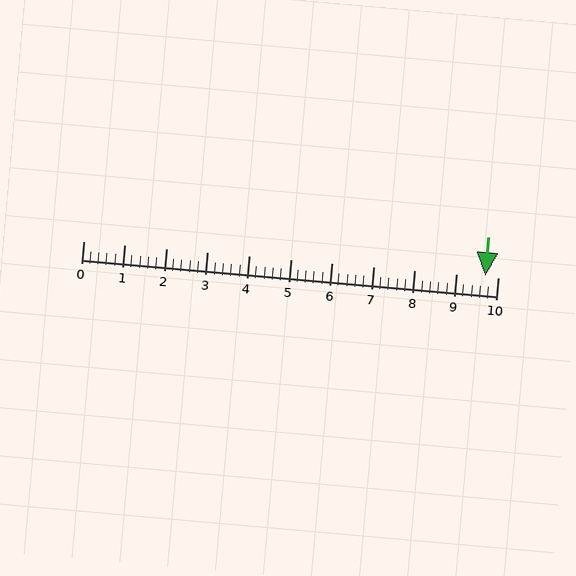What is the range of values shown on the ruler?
The ruler shows values from 0 to 10.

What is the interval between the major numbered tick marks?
The major tick marks are spaced 1 units apart.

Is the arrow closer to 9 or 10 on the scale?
The arrow is closer to 10.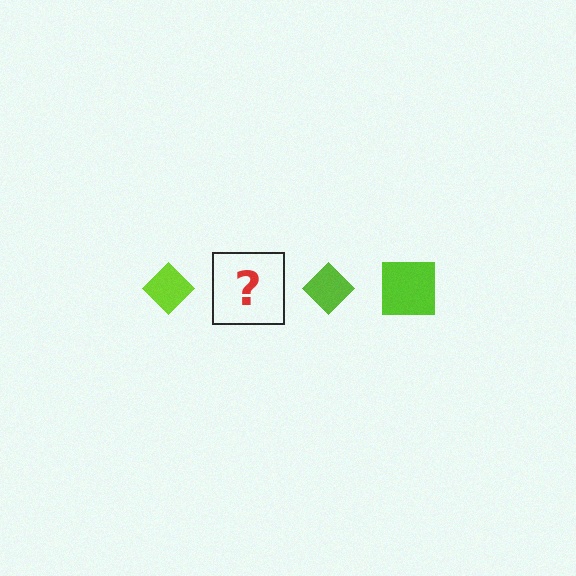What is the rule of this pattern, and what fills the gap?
The rule is that the pattern cycles through diamond, square shapes in lime. The gap should be filled with a lime square.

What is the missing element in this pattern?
The missing element is a lime square.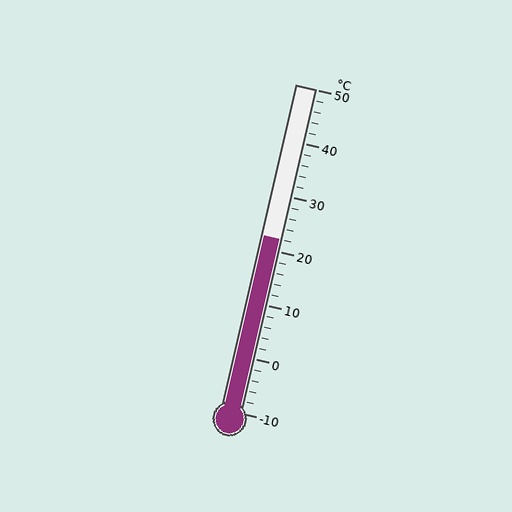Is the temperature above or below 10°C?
The temperature is above 10°C.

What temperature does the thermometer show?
The thermometer shows approximately 22°C.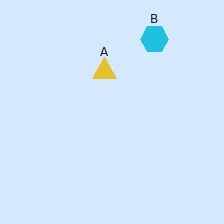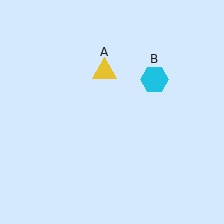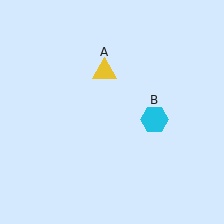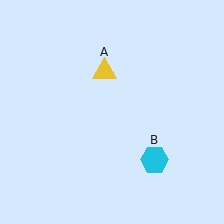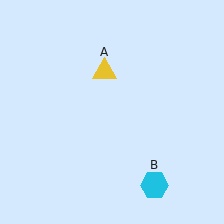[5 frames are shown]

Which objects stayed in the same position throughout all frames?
Yellow triangle (object A) remained stationary.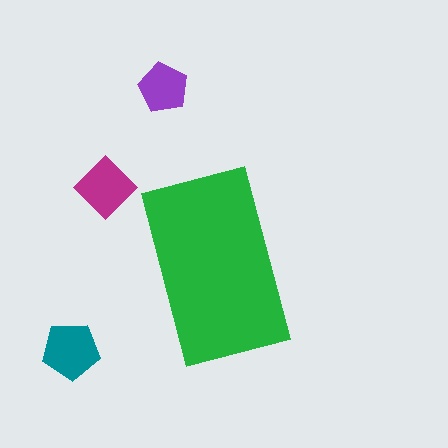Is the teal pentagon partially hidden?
No, the teal pentagon is fully visible.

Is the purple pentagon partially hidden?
No, the purple pentagon is fully visible.